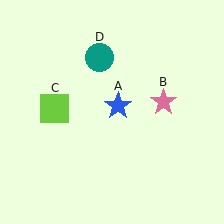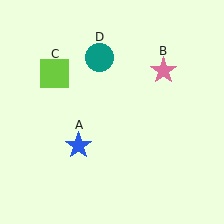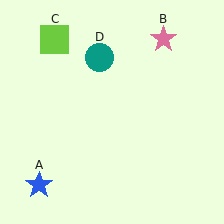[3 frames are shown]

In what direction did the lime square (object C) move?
The lime square (object C) moved up.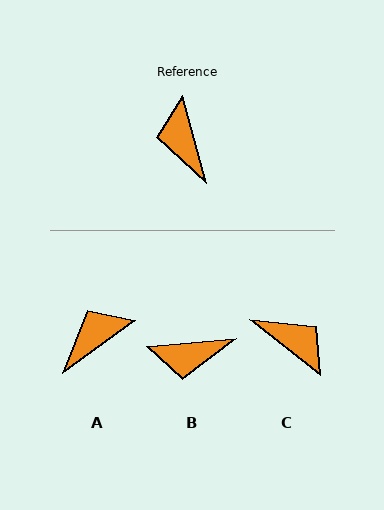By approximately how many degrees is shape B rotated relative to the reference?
Approximately 79 degrees counter-clockwise.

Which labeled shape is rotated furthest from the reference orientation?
C, about 144 degrees away.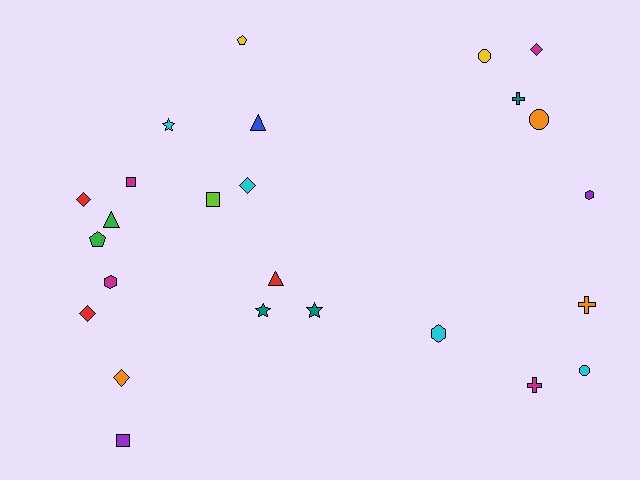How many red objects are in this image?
There are 3 red objects.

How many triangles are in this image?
There are 3 triangles.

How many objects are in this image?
There are 25 objects.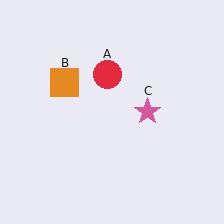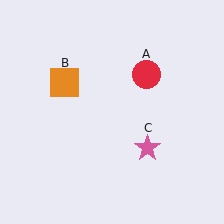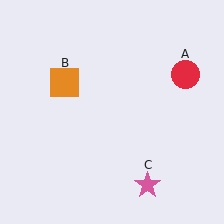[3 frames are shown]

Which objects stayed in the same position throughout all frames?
Orange square (object B) remained stationary.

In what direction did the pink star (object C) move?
The pink star (object C) moved down.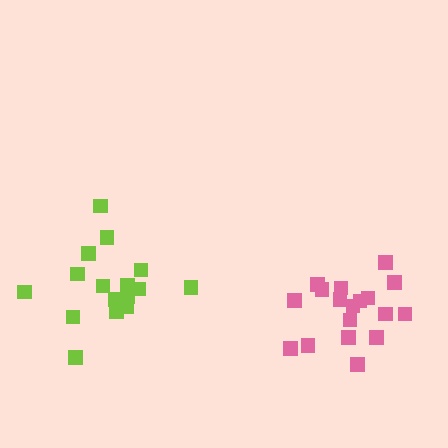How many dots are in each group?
Group 1: 18 dots, Group 2: 16 dots (34 total).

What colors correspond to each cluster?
The clusters are colored: pink, lime.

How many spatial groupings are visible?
There are 2 spatial groupings.